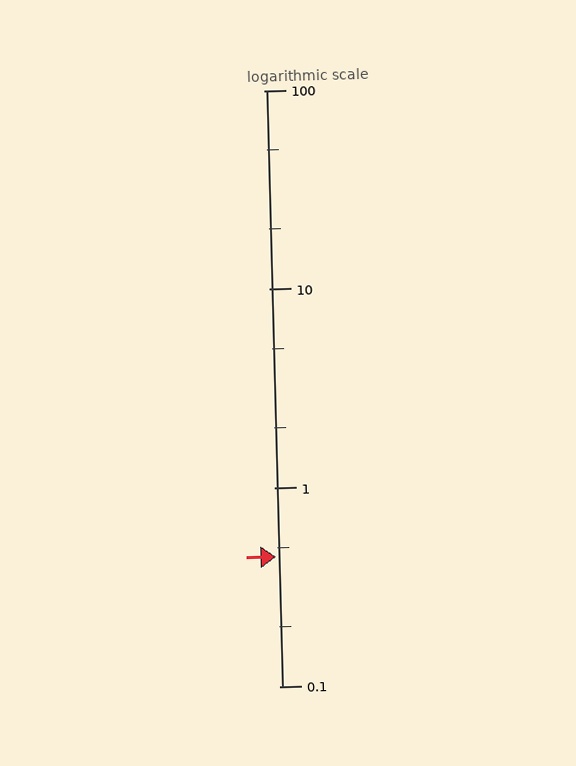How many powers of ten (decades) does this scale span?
The scale spans 3 decades, from 0.1 to 100.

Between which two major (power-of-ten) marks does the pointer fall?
The pointer is between 0.1 and 1.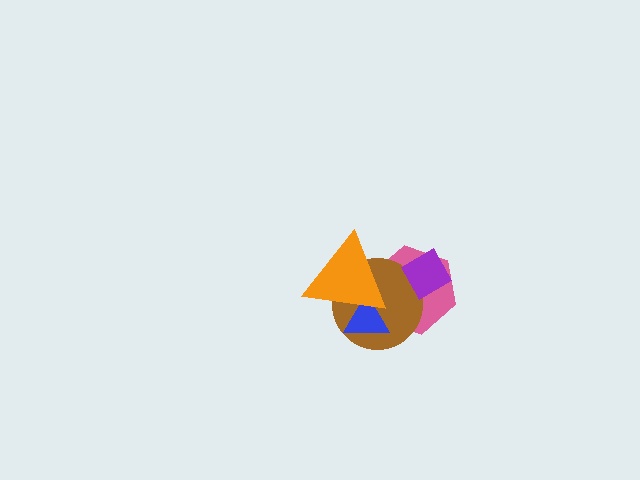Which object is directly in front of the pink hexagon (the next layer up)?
The brown circle is directly in front of the pink hexagon.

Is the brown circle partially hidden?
Yes, it is partially covered by another shape.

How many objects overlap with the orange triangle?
3 objects overlap with the orange triangle.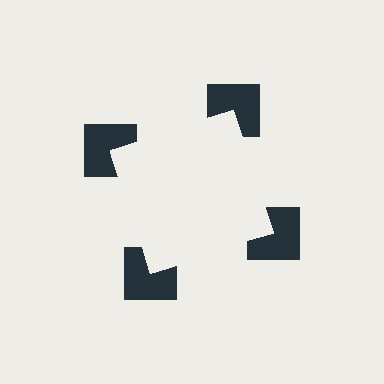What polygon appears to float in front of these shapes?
An illusory square — its edges are inferred from the aligned wedge cuts in the notched squares, not physically drawn.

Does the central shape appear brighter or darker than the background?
It typically appears slightly brighter than the background, even though no actual brightness change is drawn.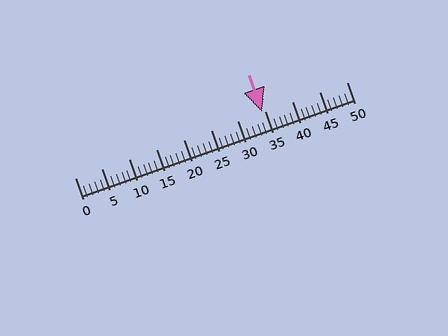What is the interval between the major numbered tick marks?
The major tick marks are spaced 5 units apart.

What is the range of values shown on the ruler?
The ruler shows values from 0 to 50.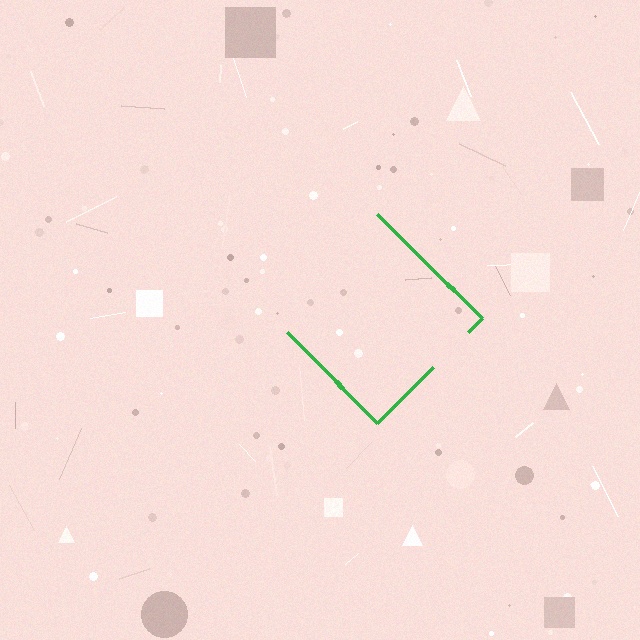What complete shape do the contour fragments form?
The contour fragments form a diamond.